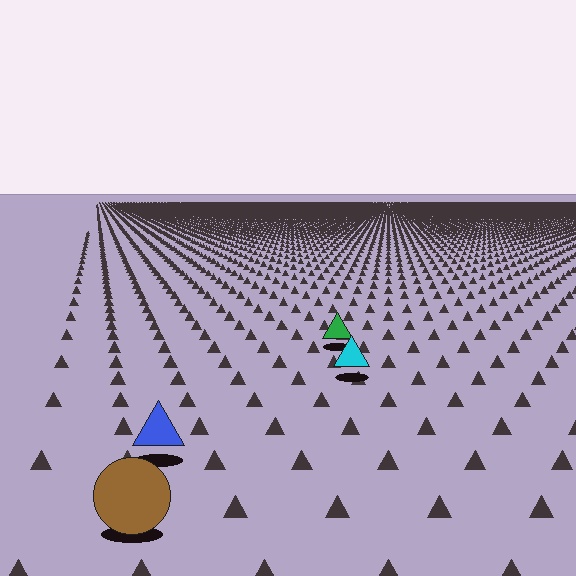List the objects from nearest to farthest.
From nearest to farthest: the brown circle, the blue triangle, the cyan triangle, the green triangle.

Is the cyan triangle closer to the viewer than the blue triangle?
No. The blue triangle is closer — you can tell from the texture gradient: the ground texture is coarser near it.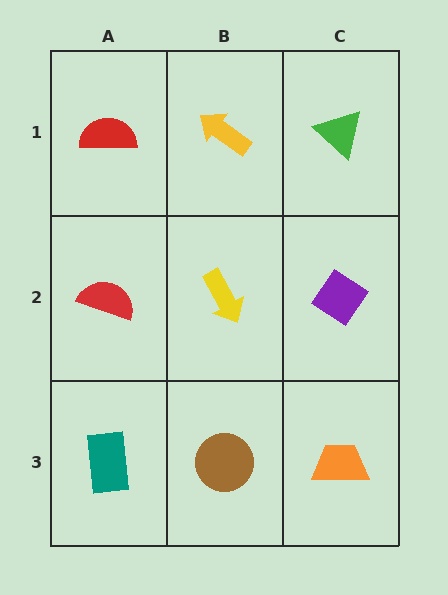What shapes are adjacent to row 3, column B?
A yellow arrow (row 2, column B), a teal rectangle (row 3, column A), an orange trapezoid (row 3, column C).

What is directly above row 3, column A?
A red semicircle.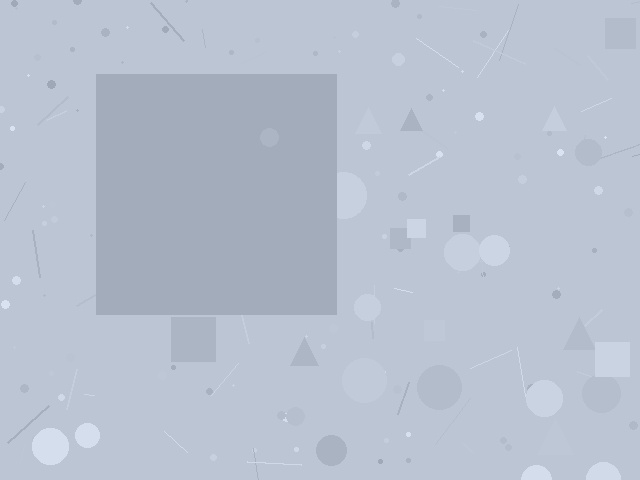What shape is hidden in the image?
A square is hidden in the image.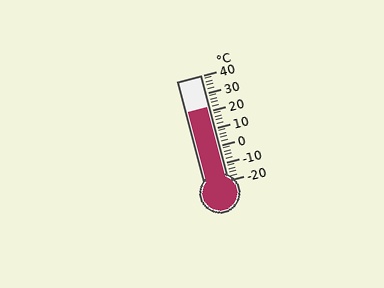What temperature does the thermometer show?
The thermometer shows approximately 22°C.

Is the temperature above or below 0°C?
The temperature is above 0°C.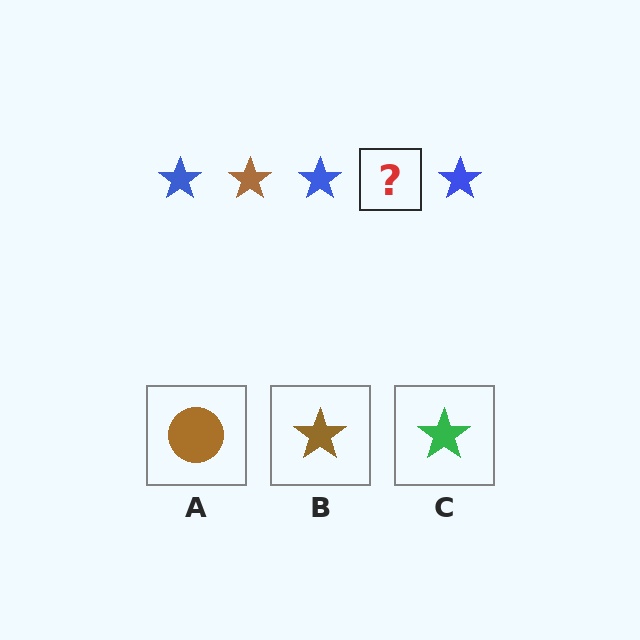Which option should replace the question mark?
Option B.